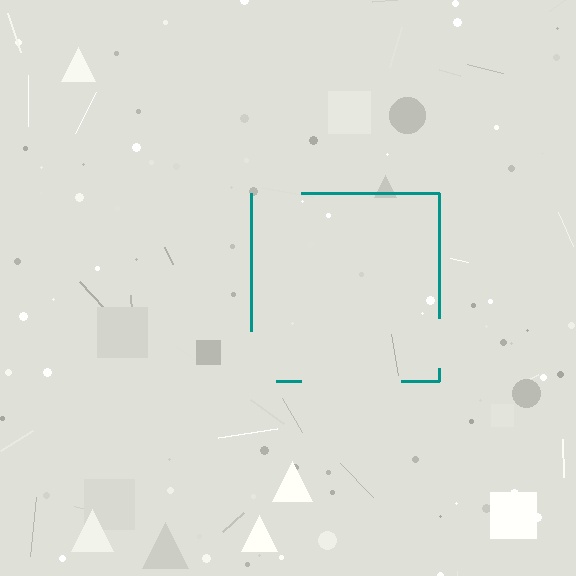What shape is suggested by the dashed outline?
The dashed outline suggests a square.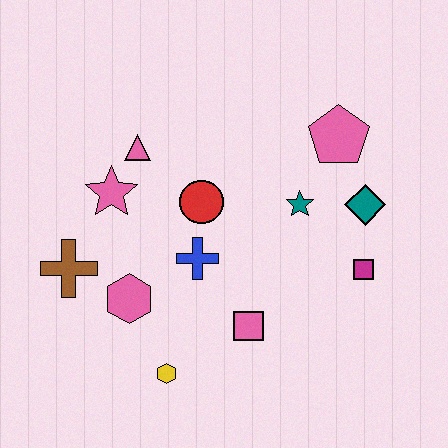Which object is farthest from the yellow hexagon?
The pink pentagon is farthest from the yellow hexagon.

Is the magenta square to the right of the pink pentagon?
Yes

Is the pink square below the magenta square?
Yes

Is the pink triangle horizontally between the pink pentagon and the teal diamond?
No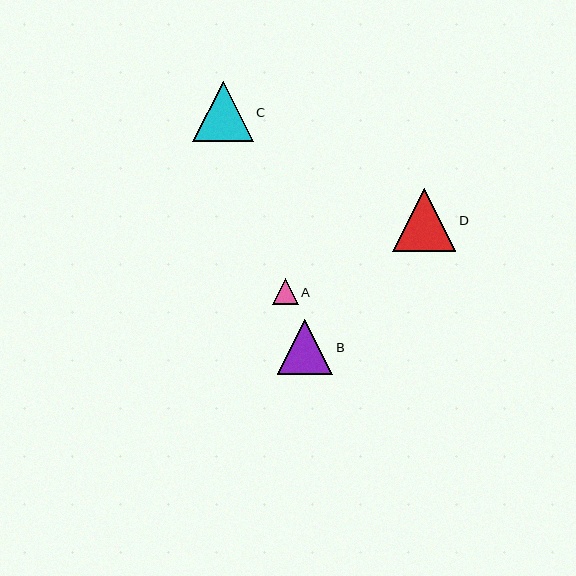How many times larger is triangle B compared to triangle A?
Triangle B is approximately 2.2 times the size of triangle A.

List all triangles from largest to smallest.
From largest to smallest: D, C, B, A.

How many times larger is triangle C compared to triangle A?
Triangle C is approximately 2.4 times the size of triangle A.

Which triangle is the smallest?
Triangle A is the smallest with a size of approximately 26 pixels.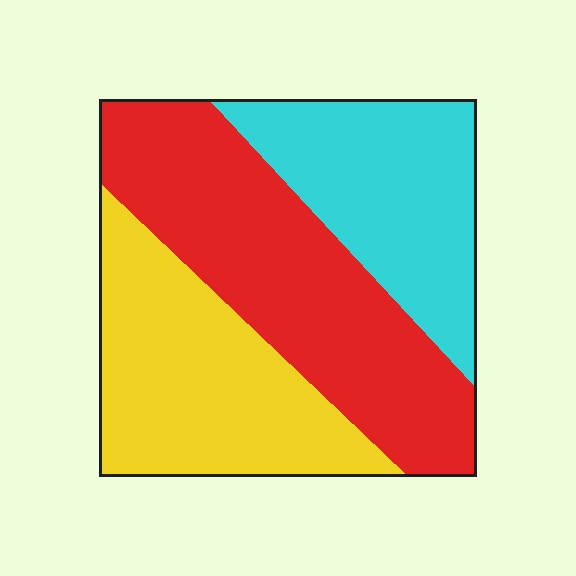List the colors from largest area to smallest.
From largest to smallest: red, yellow, cyan.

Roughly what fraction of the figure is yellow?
Yellow covers 32% of the figure.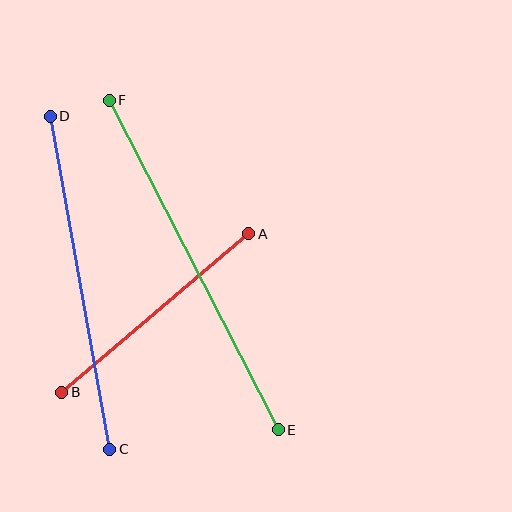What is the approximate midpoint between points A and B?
The midpoint is at approximately (155, 313) pixels.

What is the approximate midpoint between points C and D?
The midpoint is at approximately (80, 283) pixels.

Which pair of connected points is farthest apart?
Points E and F are farthest apart.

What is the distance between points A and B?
The distance is approximately 245 pixels.